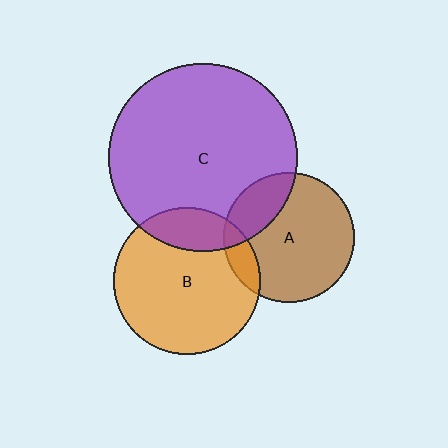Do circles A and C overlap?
Yes.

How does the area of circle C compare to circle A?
Approximately 2.1 times.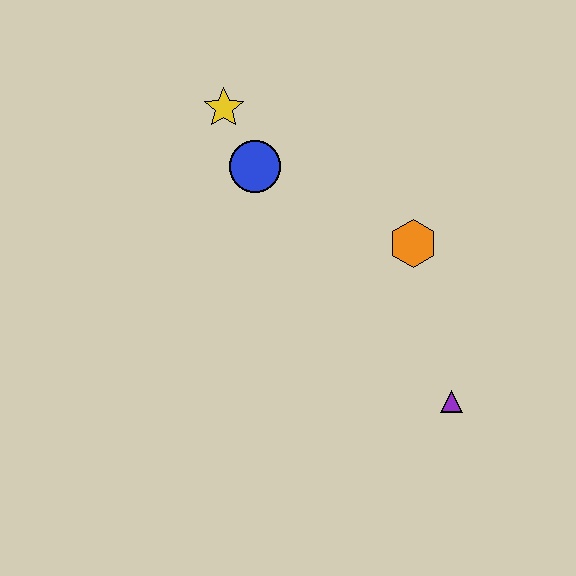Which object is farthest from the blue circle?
The purple triangle is farthest from the blue circle.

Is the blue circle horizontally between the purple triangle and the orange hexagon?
No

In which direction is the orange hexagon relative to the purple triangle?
The orange hexagon is above the purple triangle.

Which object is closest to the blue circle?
The yellow star is closest to the blue circle.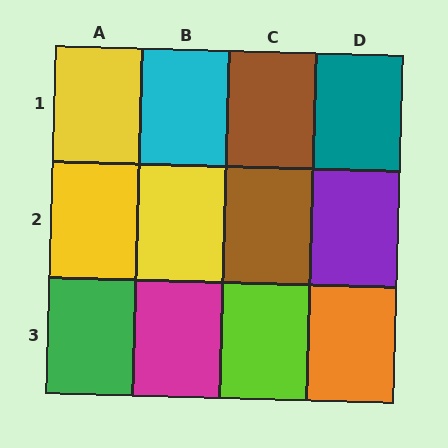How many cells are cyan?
1 cell is cyan.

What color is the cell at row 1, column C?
Brown.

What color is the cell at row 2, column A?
Yellow.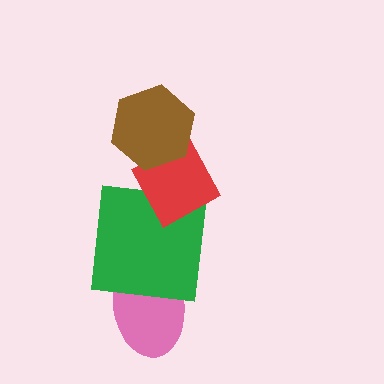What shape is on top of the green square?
The red diamond is on top of the green square.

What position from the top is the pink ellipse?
The pink ellipse is 4th from the top.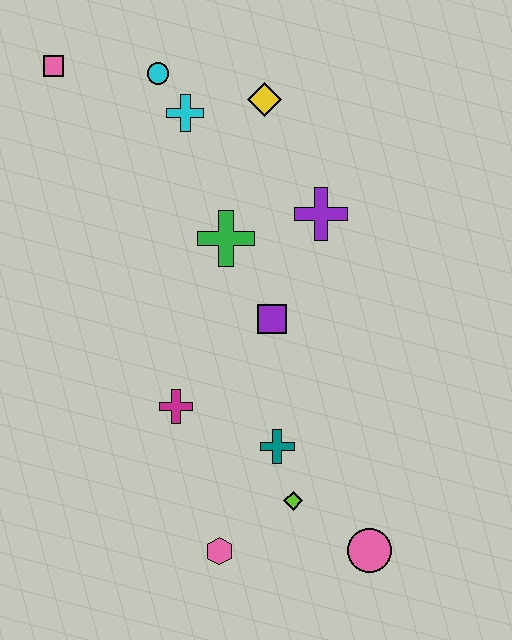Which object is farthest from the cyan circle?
The pink circle is farthest from the cyan circle.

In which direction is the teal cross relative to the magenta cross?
The teal cross is to the right of the magenta cross.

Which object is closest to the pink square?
The cyan circle is closest to the pink square.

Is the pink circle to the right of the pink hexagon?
Yes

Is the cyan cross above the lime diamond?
Yes